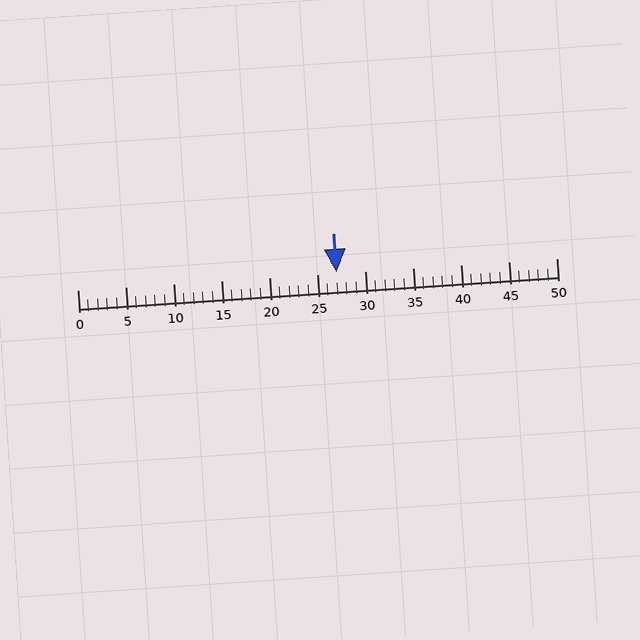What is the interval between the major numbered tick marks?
The major tick marks are spaced 5 units apart.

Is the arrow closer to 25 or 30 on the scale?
The arrow is closer to 25.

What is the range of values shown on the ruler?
The ruler shows values from 0 to 50.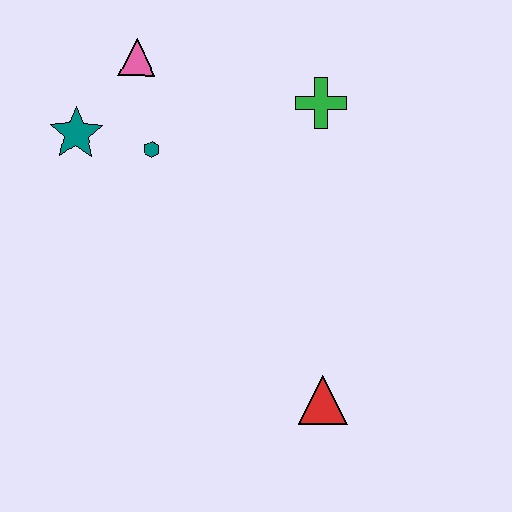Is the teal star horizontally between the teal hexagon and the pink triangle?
No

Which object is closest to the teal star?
The teal hexagon is closest to the teal star.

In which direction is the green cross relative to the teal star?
The green cross is to the right of the teal star.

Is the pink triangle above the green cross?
Yes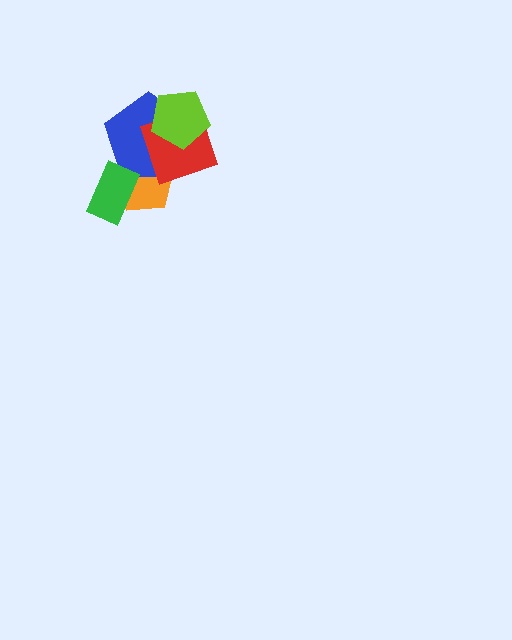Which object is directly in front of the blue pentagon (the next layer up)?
The red diamond is directly in front of the blue pentagon.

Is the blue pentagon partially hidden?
Yes, it is partially covered by another shape.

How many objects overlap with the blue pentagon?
4 objects overlap with the blue pentagon.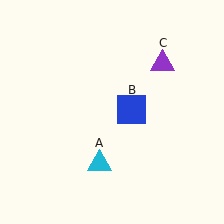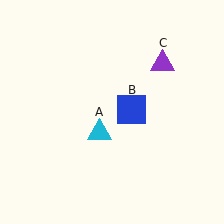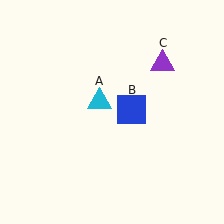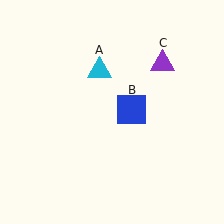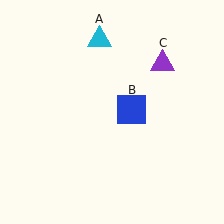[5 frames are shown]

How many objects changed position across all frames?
1 object changed position: cyan triangle (object A).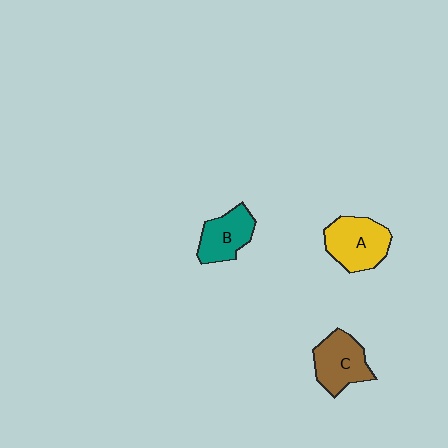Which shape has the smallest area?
Shape B (teal).